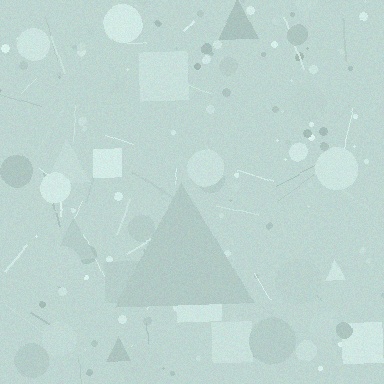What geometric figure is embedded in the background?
A triangle is embedded in the background.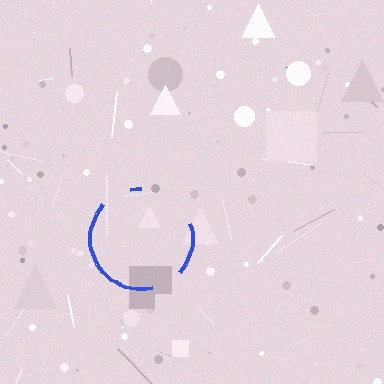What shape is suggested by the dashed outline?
The dashed outline suggests a circle.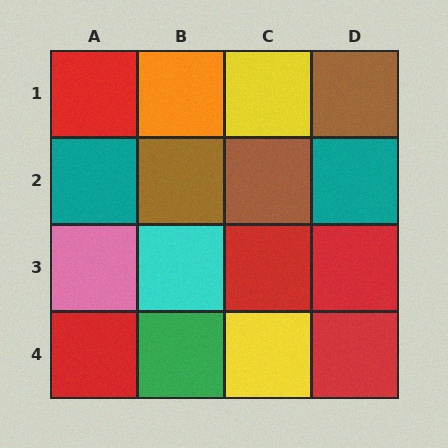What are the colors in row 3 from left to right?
Pink, cyan, red, red.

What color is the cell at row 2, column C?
Brown.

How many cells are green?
1 cell is green.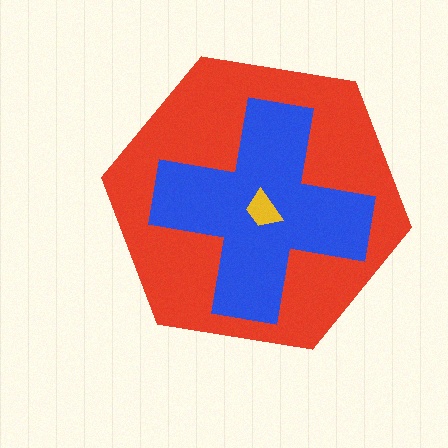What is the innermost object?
The yellow trapezoid.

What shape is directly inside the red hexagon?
The blue cross.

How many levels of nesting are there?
3.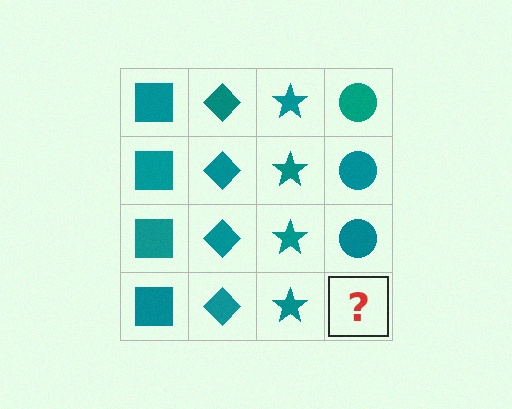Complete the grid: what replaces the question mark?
The question mark should be replaced with a teal circle.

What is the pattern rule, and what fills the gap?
The rule is that each column has a consistent shape. The gap should be filled with a teal circle.